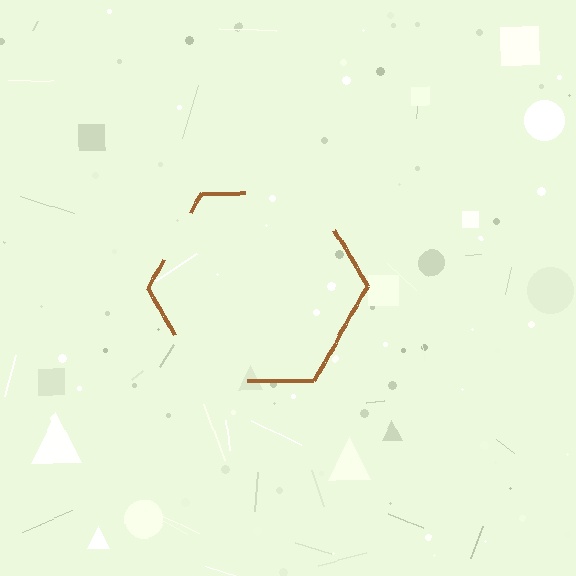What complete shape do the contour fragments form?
The contour fragments form a hexagon.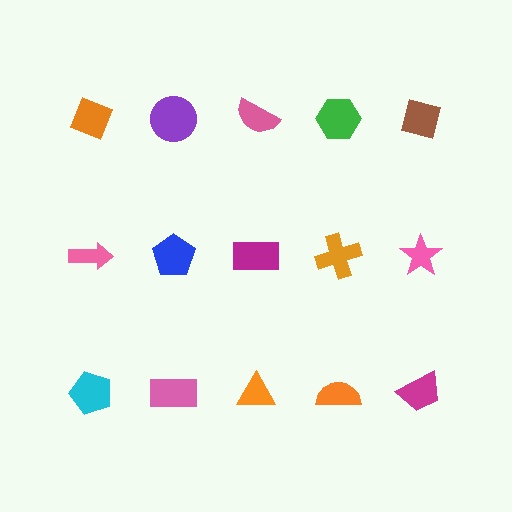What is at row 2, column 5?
A pink star.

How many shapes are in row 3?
5 shapes.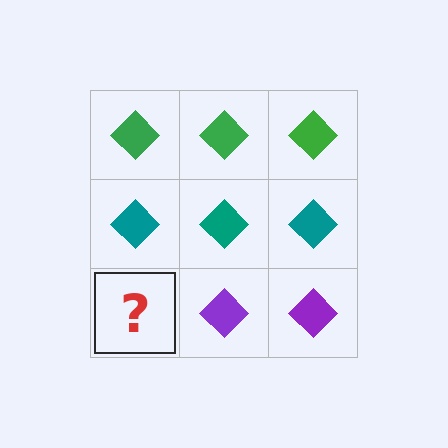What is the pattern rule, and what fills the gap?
The rule is that each row has a consistent color. The gap should be filled with a purple diamond.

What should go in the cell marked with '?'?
The missing cell should contain a purple diamond.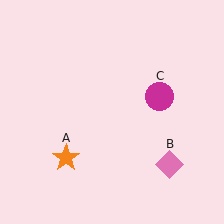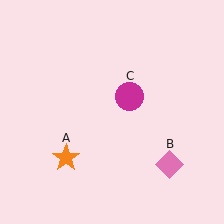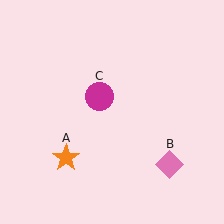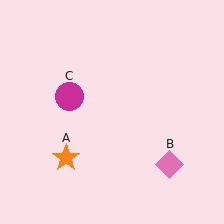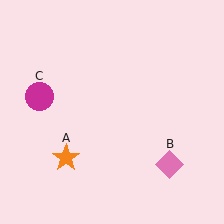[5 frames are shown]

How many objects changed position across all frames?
1 object changed position: magenta circle (object C).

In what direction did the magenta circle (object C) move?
The magenta circle (object C) moved left.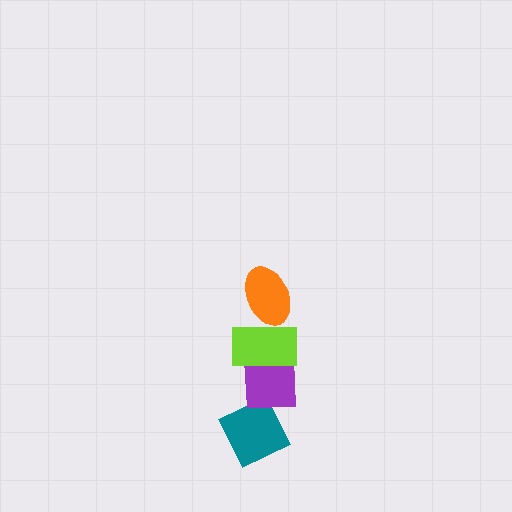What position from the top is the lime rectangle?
The lime rectangle is 2nd from the top.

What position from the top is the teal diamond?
The teal diamond is 4th from the top.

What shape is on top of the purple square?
The lime rectangle is on top of the purple square.